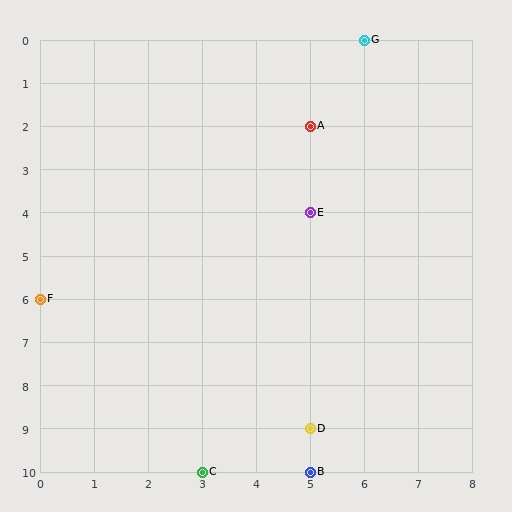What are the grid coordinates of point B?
Point B is at grid coordinates (5, 10).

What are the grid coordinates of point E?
Point E is at grid coordinates (5, 4).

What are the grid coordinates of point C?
Point C is at grid coordinates (3, 10).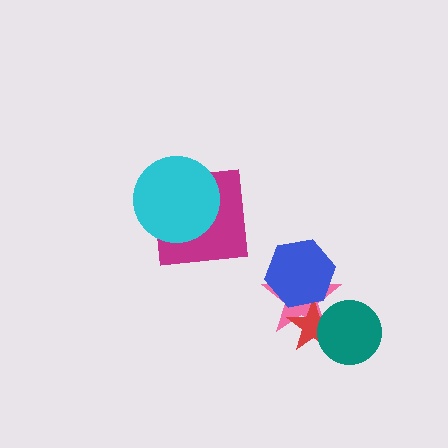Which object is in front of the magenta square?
The cyan circle is in front of the magenta square.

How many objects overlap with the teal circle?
2 objects overlap with the teal circle.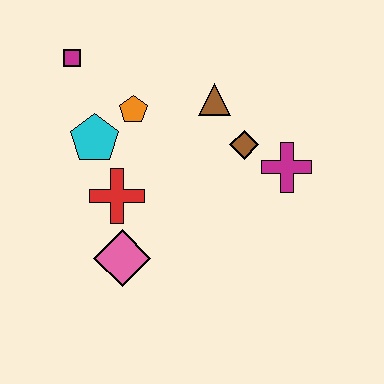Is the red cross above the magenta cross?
No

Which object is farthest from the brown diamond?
The magenta square is farthest from the brown diamond.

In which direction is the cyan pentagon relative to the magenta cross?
The cyan pentagon is to the left of the magenta cross.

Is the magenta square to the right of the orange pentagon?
No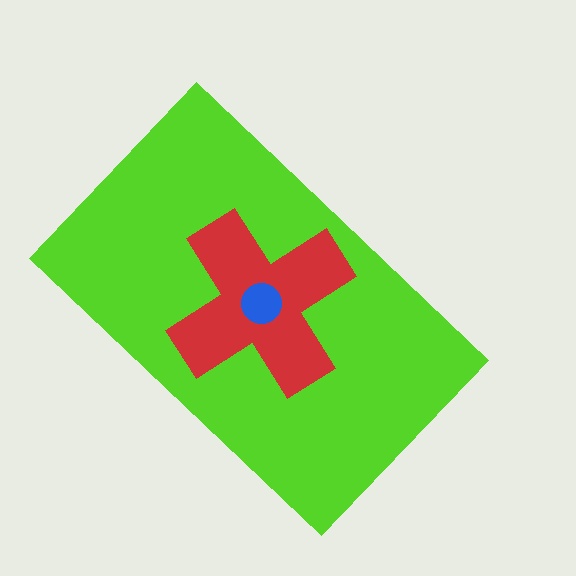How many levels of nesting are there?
3.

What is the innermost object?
The blue circle.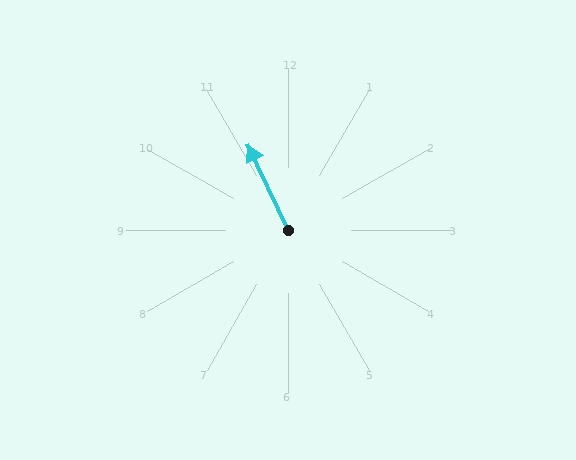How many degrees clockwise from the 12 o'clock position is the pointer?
Approximately 335 degrees.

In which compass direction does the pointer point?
Northwest.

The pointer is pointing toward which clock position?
Roughly 11 o'clock.